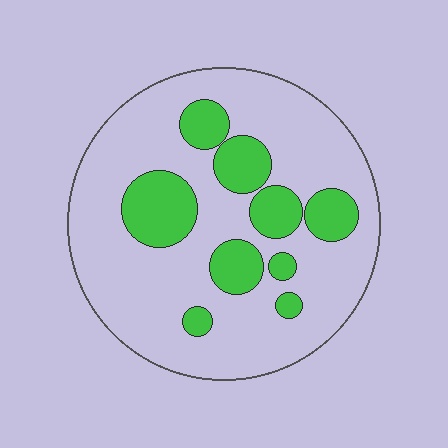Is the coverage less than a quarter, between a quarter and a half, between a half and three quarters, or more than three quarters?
Less than a quarter.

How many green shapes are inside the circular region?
9.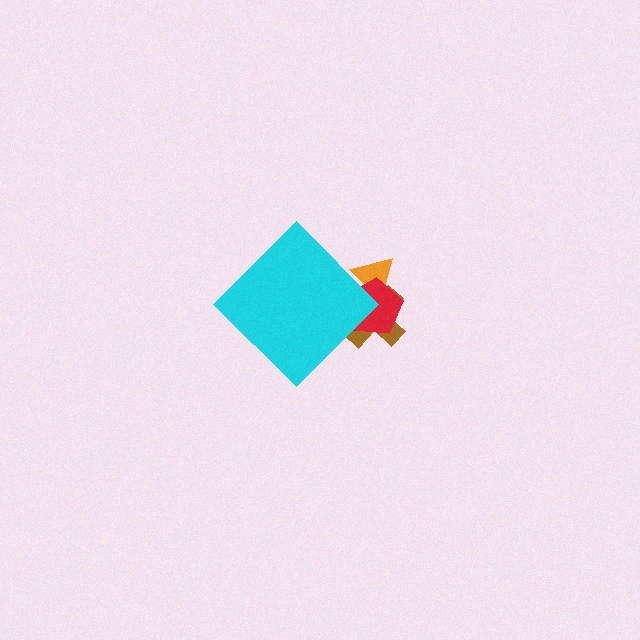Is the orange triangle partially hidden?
Yes, the orange triangle is partially hidden behind the cyan diamond.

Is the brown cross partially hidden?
Yes, the brown cross is partially hidden behind the cyan diamond.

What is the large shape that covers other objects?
A cyan diamond.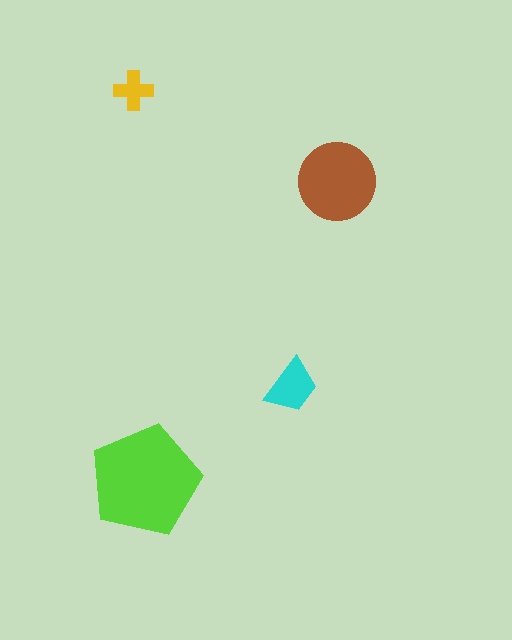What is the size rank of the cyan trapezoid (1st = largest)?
3rd.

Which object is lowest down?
The lime pentagon is bottommost.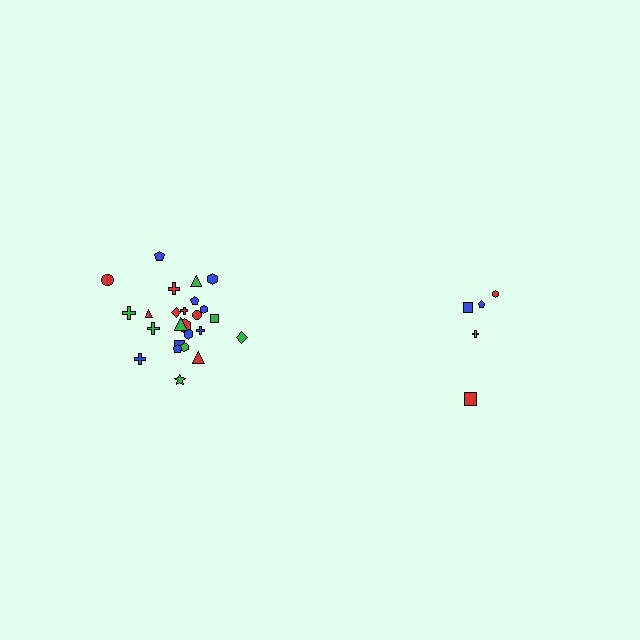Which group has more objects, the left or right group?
The left group.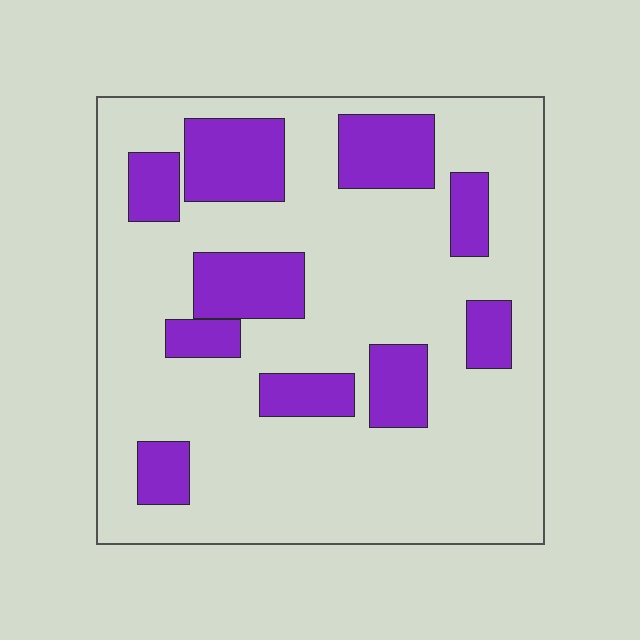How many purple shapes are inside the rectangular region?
10.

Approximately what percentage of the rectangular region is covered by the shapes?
Approximately 25%.